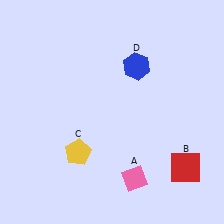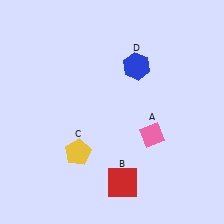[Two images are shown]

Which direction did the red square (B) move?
The red square (B) moved left.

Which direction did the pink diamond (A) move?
The pink diamond (A) moved up.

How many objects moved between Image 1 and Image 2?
2 objects moved between the two images.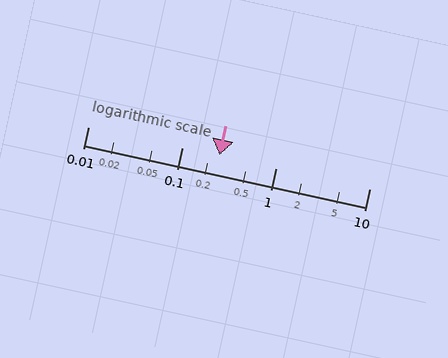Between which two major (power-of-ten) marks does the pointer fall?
The pointer is between 0.1 and 1.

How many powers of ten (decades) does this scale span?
The scale spans 3 decades, from 0.01 to 10.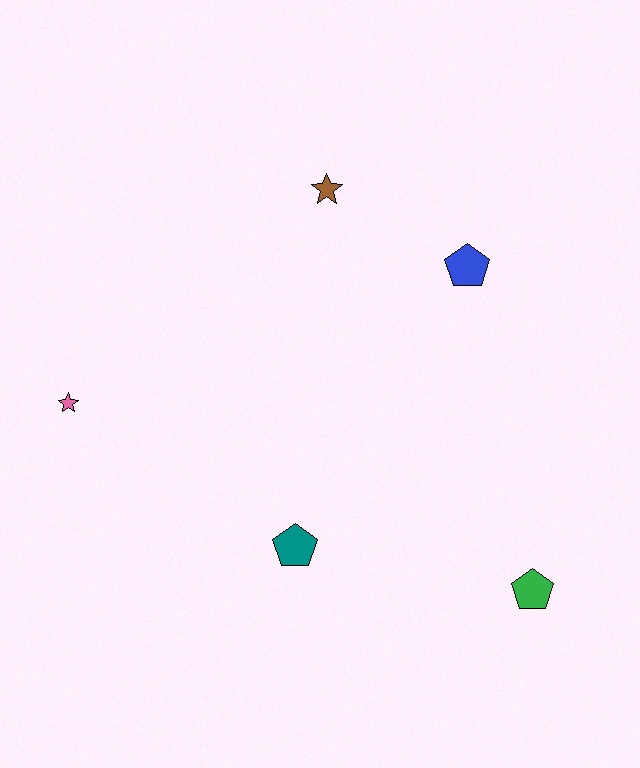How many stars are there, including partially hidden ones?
There are 2 stars.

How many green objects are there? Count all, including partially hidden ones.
There is 1 green object.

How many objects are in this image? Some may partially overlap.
There are 5 objects.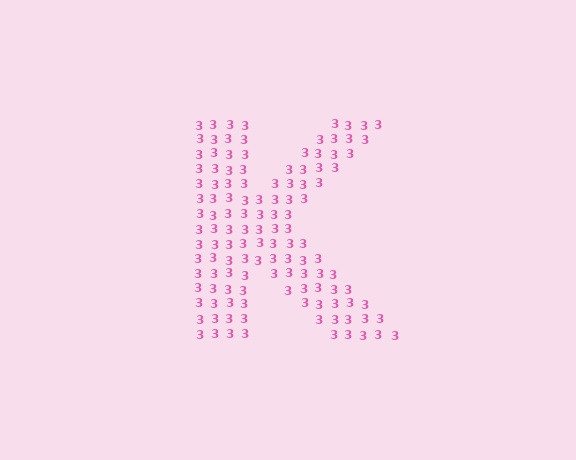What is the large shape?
The large shape is the letter K.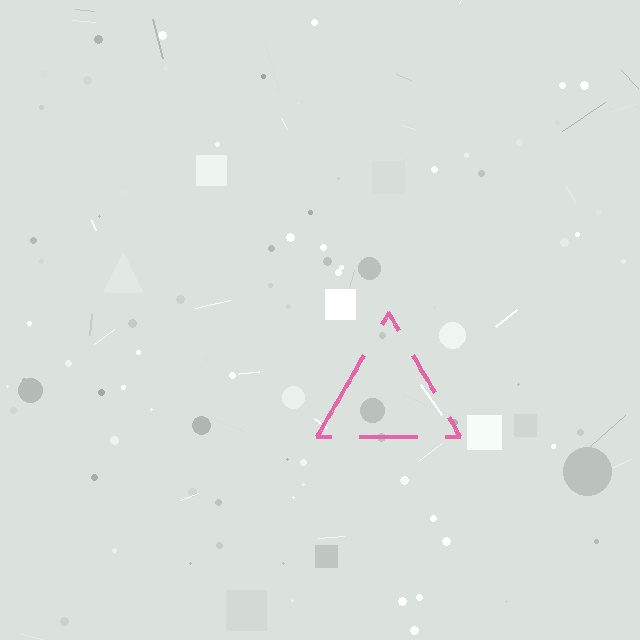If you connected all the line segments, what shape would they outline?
They would outline a triangle.